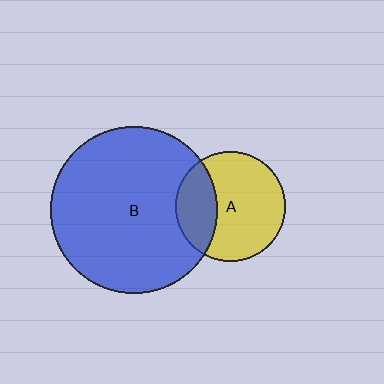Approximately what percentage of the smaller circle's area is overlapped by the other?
Approximately 30%.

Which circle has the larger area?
Circle B (blue).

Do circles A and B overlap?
Yes.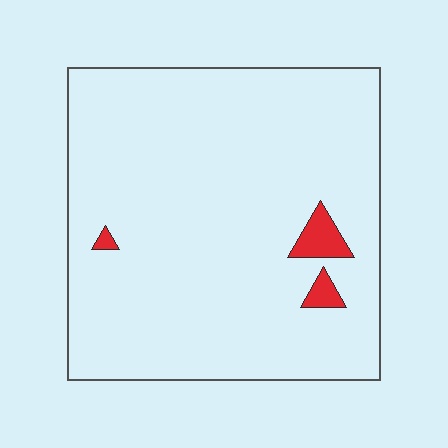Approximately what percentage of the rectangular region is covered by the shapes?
Approximately 5%.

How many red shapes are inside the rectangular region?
3.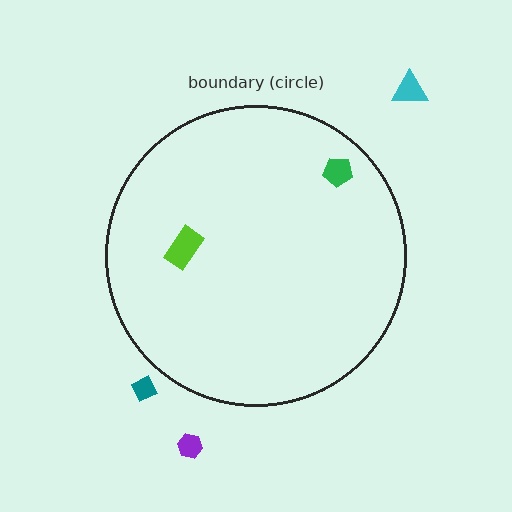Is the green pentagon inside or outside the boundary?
Inside.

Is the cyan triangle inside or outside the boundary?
Outside.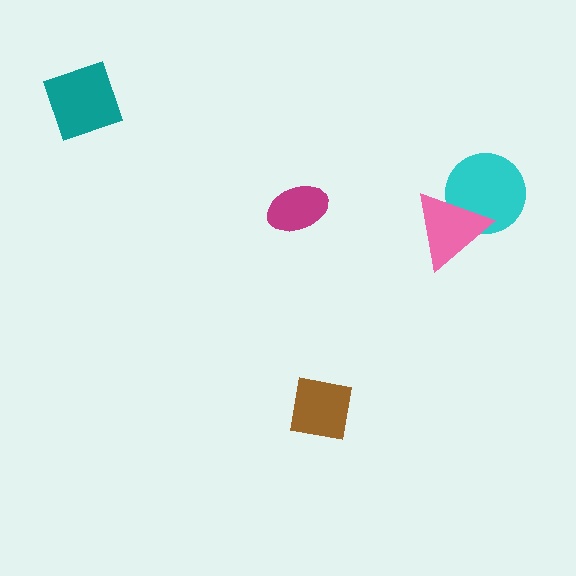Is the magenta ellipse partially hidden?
No, no other shape covers it.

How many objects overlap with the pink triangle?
1 object overlaps with the pink triangle.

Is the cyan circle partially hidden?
Yes, it is partially covered by another shape.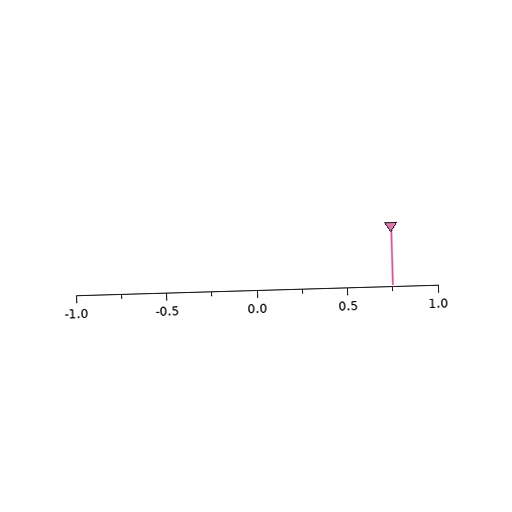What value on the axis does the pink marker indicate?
The marker indicates approximately 0.75.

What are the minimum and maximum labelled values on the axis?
The axis runs from -1.0 to 1.0.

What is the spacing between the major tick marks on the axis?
The major ticks are spaced 0.5 apart.